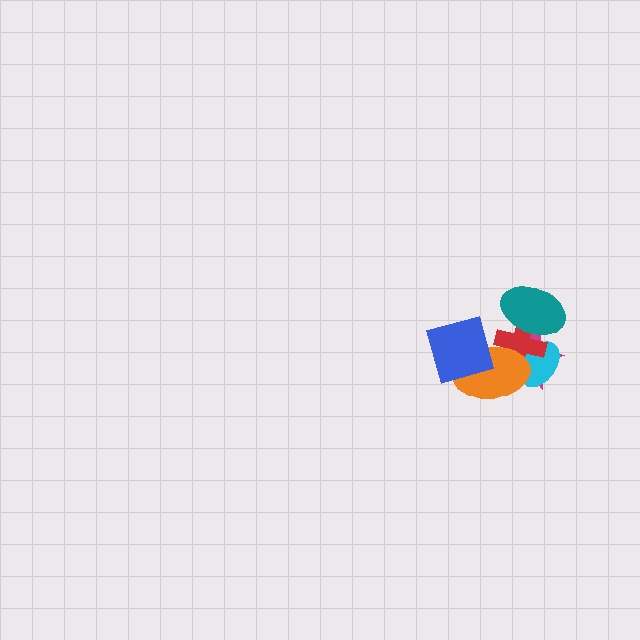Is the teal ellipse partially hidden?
No, no other shape covers it.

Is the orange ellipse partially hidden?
Yes, it is partially covered by another shape.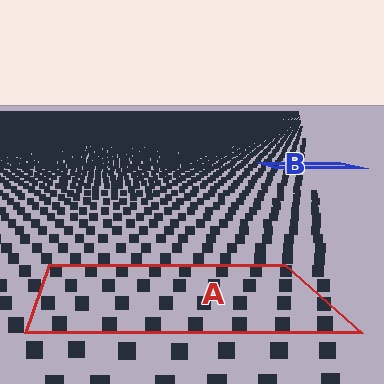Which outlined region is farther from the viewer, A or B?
Region B is farther from the viewer — the texture elements inside it appear smaller and more densely packed.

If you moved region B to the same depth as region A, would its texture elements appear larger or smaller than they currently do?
They would appear larger. At a closer depth, the same texture elements are projected at a bigger on-screen size.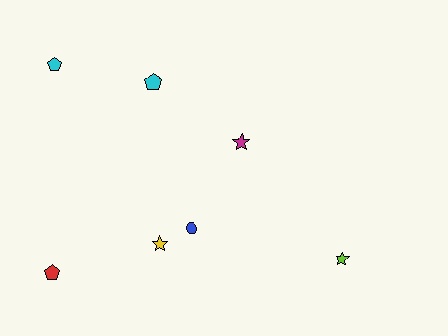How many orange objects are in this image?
There are no orange objects.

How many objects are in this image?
There are 7 objects.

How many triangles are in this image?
There are no triangles.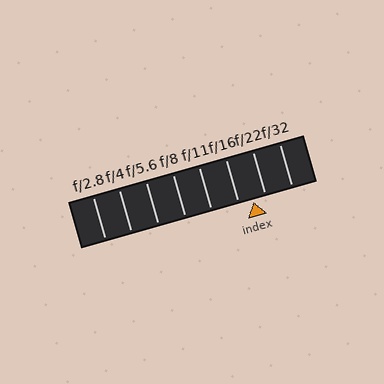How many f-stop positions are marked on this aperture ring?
There are 8 f-stop positions marked.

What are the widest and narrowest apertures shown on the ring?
The widest aperture shown is f/2.8 and the narrowest is f/32.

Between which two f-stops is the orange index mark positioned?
The index mark is between f/16 and f/22.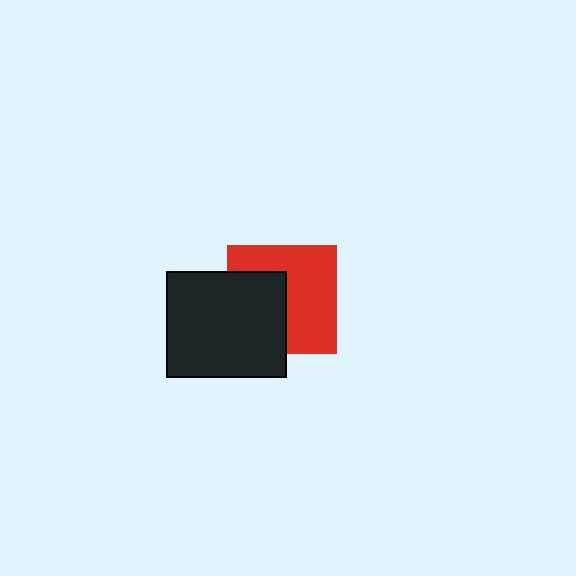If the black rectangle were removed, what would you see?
You would see the complete red square.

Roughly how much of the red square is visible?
About half of it is visible (roughly 59%).